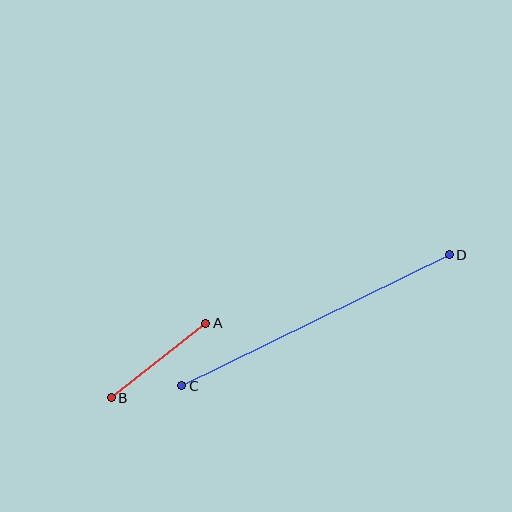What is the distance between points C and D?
The distance is approximately 298 pixels.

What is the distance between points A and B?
The distance is approximately 120 pixels.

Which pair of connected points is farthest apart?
Points C and D are farthest apart.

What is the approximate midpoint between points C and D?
The midpoint is at approximately (315, 320) pixels.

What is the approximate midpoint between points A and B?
The midpoint is at approximately (158, 360) pixels.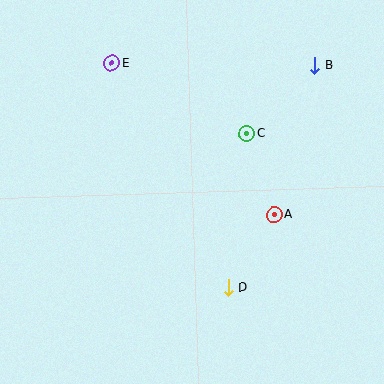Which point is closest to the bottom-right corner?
Point D is closest to the bottom-right corner.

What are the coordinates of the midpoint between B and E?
The midpoint between B and E is at (213, 64).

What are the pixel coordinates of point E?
Point E is at (112, 63).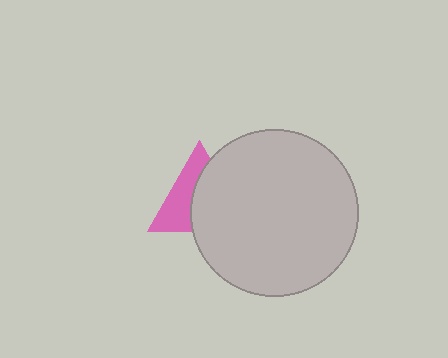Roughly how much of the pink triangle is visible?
About half of it is visible (roughly 45%).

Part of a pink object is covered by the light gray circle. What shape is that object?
It is a triangle.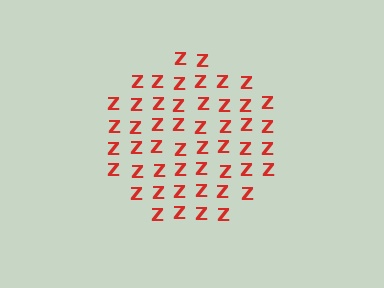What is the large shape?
The large shape is a circle.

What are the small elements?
The small elements are letter Z's.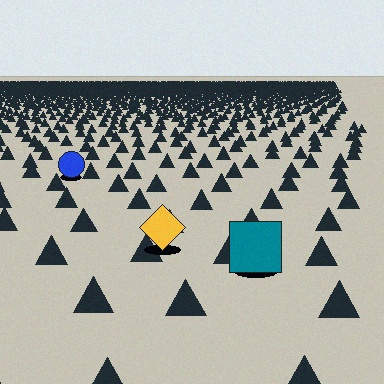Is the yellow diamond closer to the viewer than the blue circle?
Yes. The yellow diamond is closer — you can tell from the texture gradient: the ground texture is coarser near it.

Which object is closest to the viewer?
The teal square is closest. The texture marks near it are larger and more spread out.